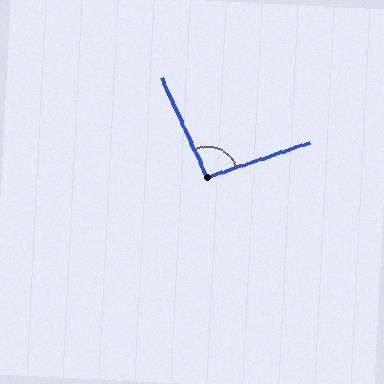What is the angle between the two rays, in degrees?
Approximately 96 degrees.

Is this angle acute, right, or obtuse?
It is obtuse.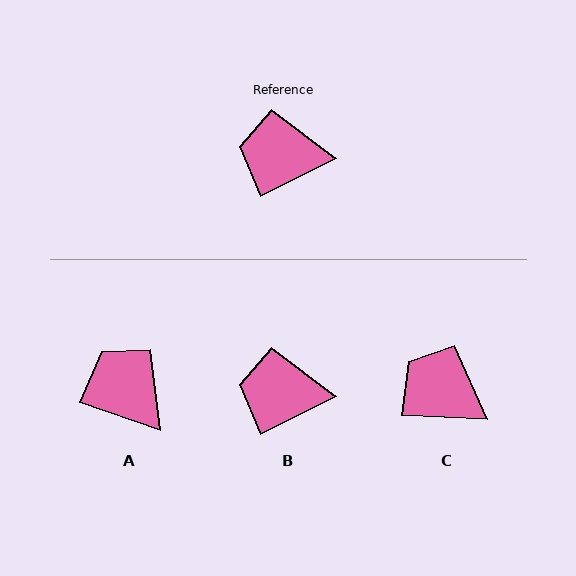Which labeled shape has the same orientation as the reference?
B.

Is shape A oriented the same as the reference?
No, it is off by about 46 degrees.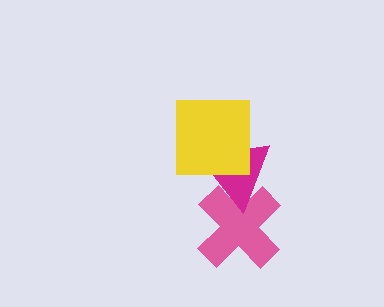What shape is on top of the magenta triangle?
The yellow square is on top of the magenta triangle.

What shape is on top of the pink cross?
The magenta triangle is on top of the pink cross.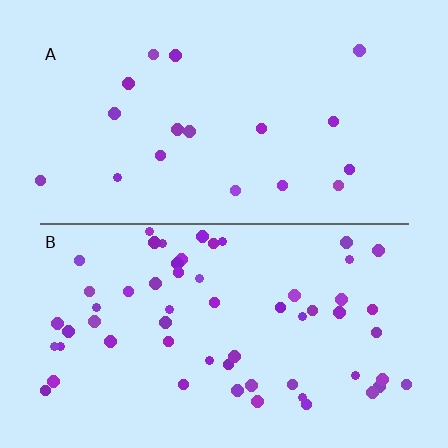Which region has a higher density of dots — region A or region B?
B (the bottom).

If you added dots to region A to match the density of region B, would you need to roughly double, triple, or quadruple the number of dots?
Approximately triple.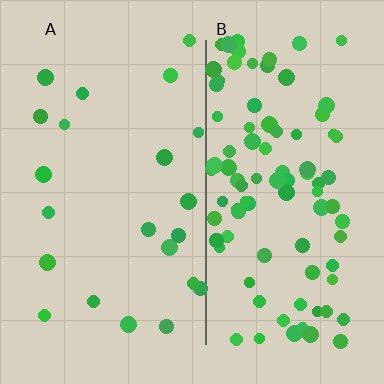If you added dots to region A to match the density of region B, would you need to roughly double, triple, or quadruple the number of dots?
Approximately quadruple.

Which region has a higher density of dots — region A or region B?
B (the right).